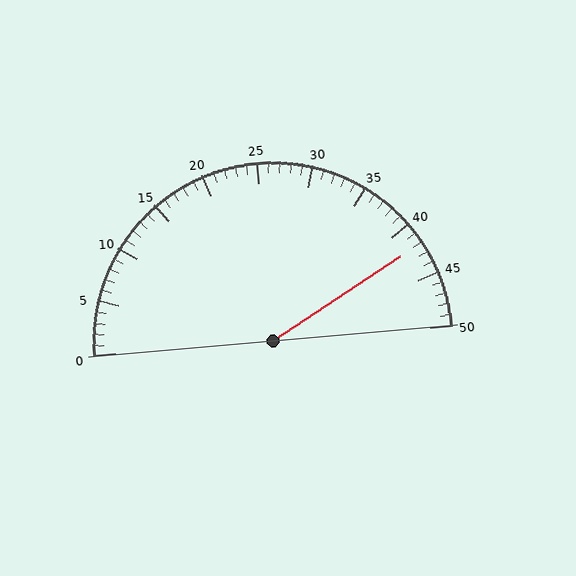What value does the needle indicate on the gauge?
The needle indicates approximately 42.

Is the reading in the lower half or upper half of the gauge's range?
The reading is in the upper half of the range (0 to 50).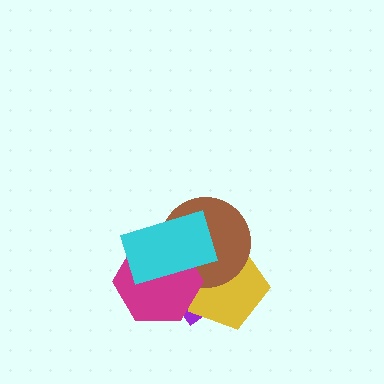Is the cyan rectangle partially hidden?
No, no other shape covers it.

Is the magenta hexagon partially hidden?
Yes, it is partially covered by another shape.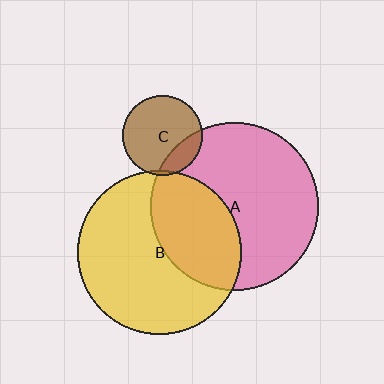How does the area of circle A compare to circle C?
Approximately 4.4 times.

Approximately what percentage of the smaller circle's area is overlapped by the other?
Approximately 20%.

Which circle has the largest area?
Circle A (pink).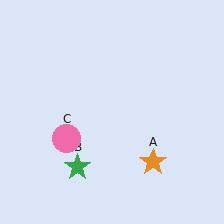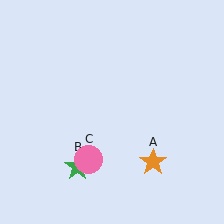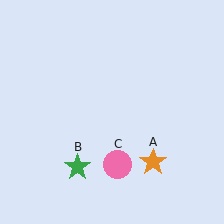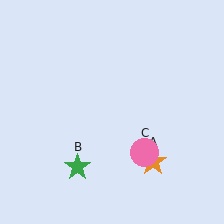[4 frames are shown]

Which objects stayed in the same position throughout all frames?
Orange star (object A) and green star (object B) remained stationary.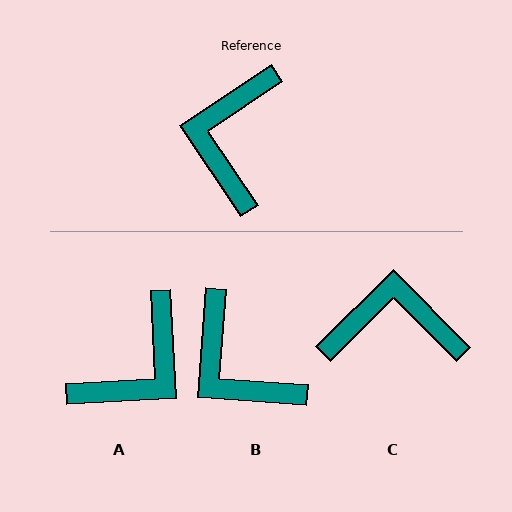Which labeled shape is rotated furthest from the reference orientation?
A, about 149 degrees away.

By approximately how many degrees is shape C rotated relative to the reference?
Approximately 79 degrees clockwise.